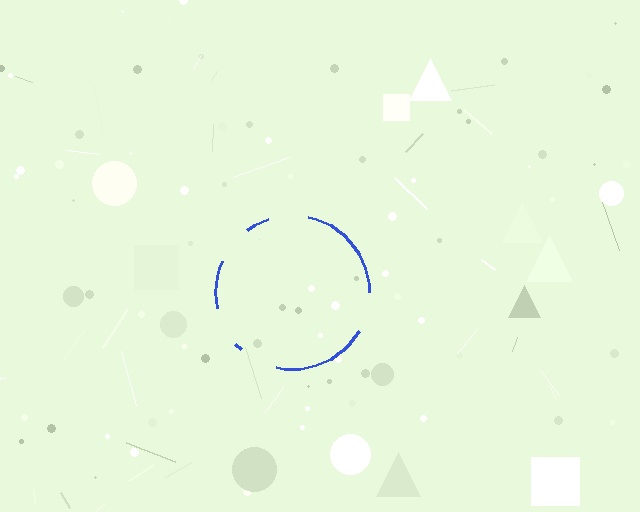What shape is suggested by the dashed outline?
The dashed outline suggests a circle.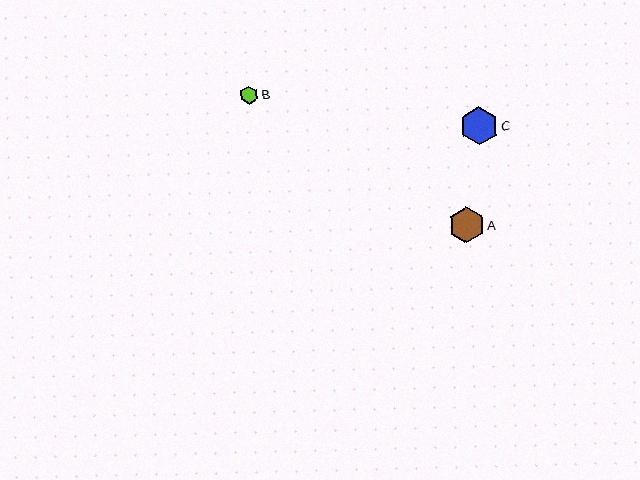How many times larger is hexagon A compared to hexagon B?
Hexagon A is approximately 1.9 times the size of hexagon B.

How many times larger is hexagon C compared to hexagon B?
Hexagon C is approximately 2.0 times the size of hexagon B.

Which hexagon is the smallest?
Hexagon B is the smallest with a size of approximately 19 pixels.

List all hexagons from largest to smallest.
From largest to smallest: C, A, B.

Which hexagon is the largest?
Hexagon C is the largest with a size of approximately 38 pixels.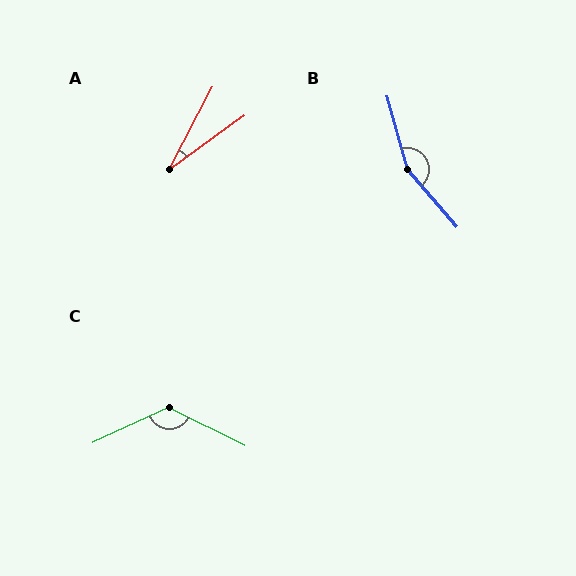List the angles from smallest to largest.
A (26°), C (128°), B (155°).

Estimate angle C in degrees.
Approximately 128 degrees.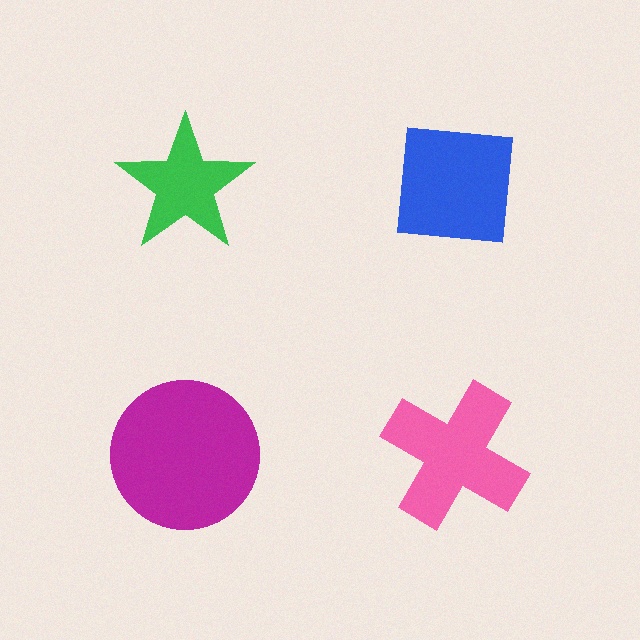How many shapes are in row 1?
2 shapes.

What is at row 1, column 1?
A green star.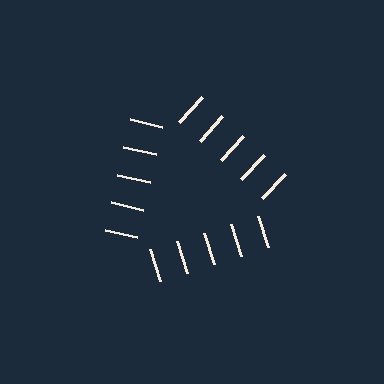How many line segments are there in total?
15 — 5 along each of the 3 edges.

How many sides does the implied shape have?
3 sides — the line-ends trace a triangle.